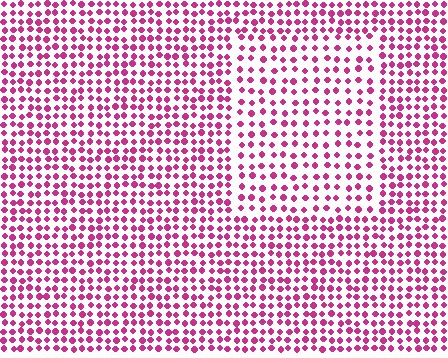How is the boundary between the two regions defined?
The boundary is defined by a change in element density (approximately 1.5x ratio). All elements are the same color, size, and shape.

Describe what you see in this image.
The image contains small magenta elements arranged at two different densities. A rectangle-shaped region is visible where the elements are less densely packed than the surrounding area.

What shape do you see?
I see a rectangle.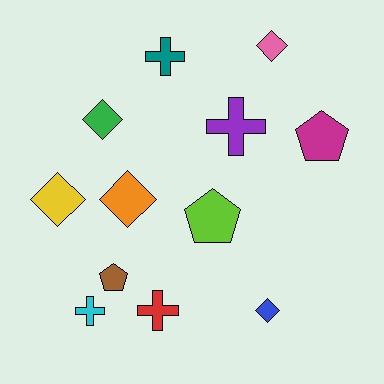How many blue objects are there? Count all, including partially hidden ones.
There is 1 blue object.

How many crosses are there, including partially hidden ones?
There are 4 crosses.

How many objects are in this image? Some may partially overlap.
There are 12 objects.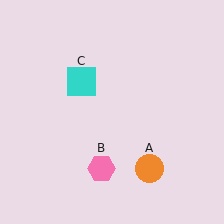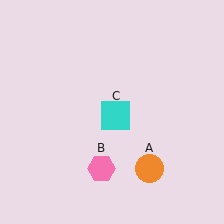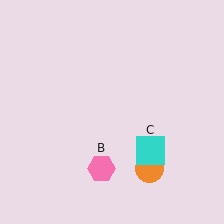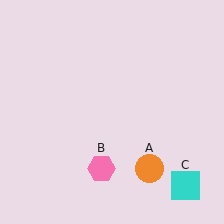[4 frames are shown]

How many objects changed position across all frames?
1 object changed position: cyan square (object C).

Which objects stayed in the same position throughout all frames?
Orange circle (object A) and pink hexagon (object B) remained stationary.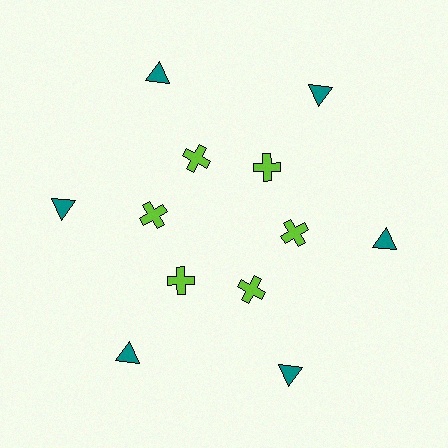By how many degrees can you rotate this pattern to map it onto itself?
The pattern maps onto itself every 60 degrees of rotation.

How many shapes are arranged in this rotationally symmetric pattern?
There are 12 shapes, arranged in 6 groups of 2.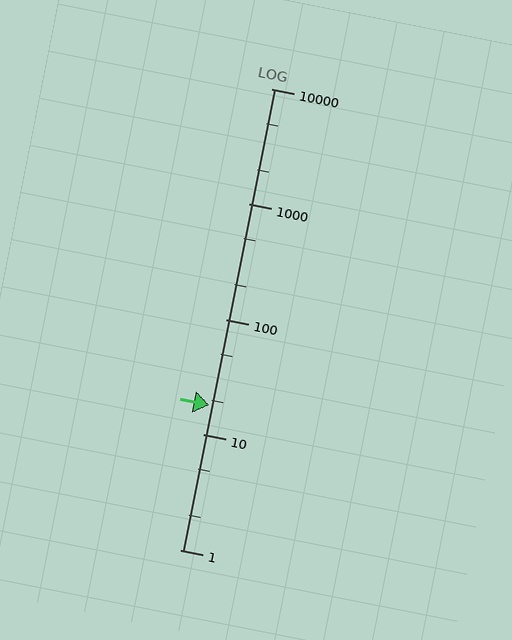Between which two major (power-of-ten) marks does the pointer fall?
The pointer is between 10 and 100.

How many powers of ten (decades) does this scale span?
The scale spans 4 decades, from 1 to 10000.